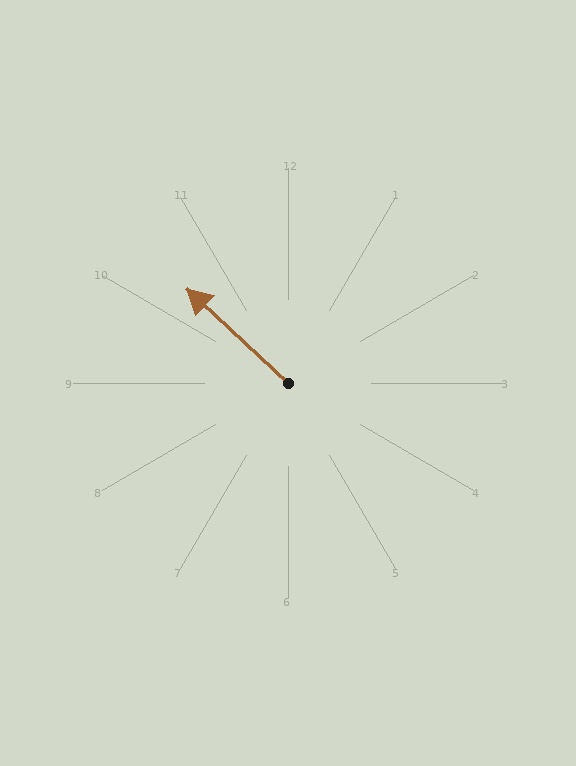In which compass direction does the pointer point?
Northwest.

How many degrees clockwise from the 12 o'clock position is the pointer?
Approximately 313 degrees.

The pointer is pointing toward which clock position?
Roughly 10 o'clock.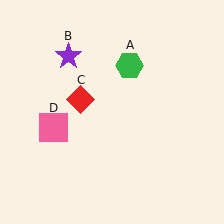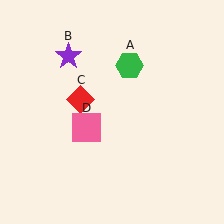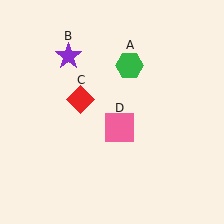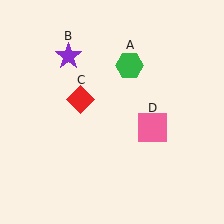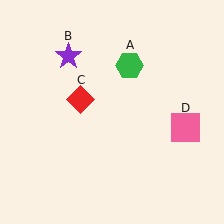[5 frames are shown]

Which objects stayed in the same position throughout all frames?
Green hexagon (object A) and purple star (object B) and red diamond (object C) remained stationary.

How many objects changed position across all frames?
1 object changed position: pink square (object D).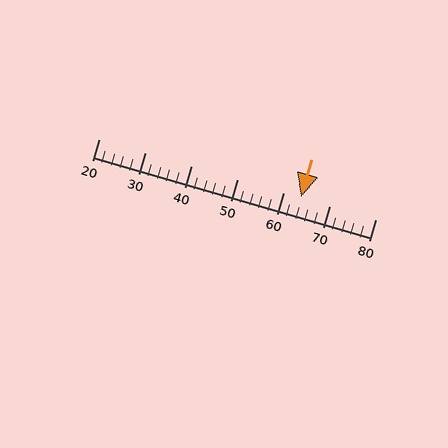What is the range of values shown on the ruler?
The ruler shows values from 20 to 80.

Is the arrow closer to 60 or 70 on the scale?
The arrow is closer to 60.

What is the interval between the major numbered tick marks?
The major tick marks are spaced 10 units apart.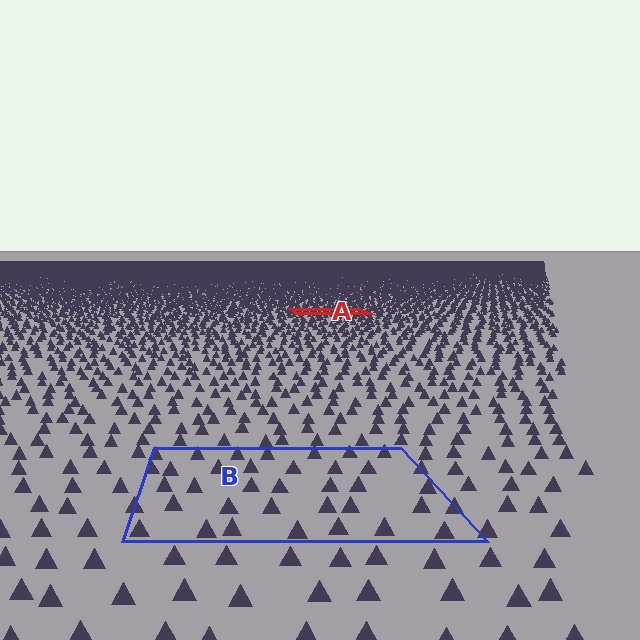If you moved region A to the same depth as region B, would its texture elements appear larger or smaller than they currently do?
They would appear larger. At a closer depth, the same texture elements are projected at a bigger on-screen size.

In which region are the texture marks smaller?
The texture marks are smaller in region A, because it is farther away.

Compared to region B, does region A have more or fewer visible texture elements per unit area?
Region A has more texture elements per unit area — they are packed more densely because it is farther away.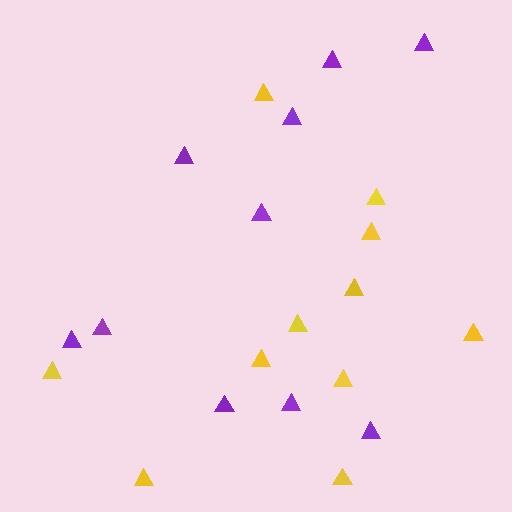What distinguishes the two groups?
There are 2 groups: one group of yellow triangles (11) and one group of purple triangles (10).